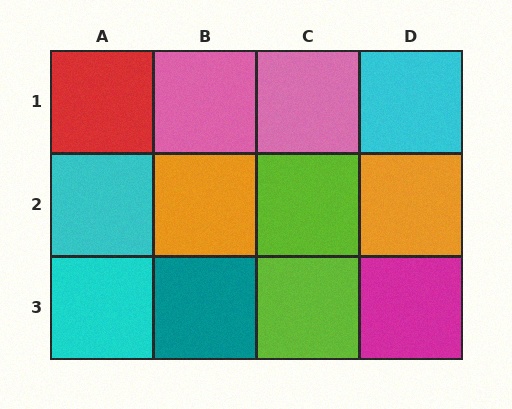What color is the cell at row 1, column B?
Pink.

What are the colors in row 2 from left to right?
Cyan, orange, lime, orange.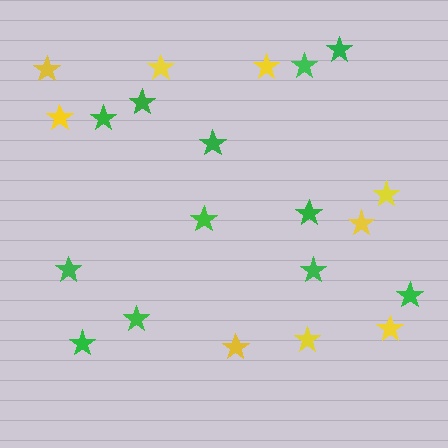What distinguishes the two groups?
There are 2 groups: one group of yellow stars (9) and one group of green stars (12).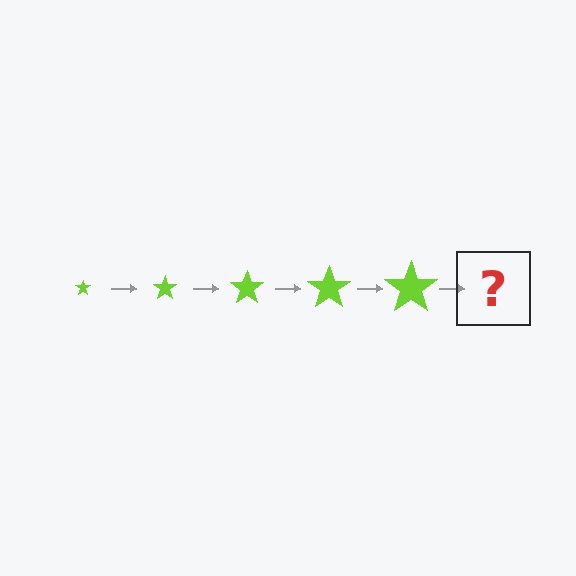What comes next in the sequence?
The next element should be a lime star, larger than the previous one.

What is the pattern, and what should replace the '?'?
The pattern is that the star gets progressively larger each step. The '?' should be a lime star, larger than the previous one.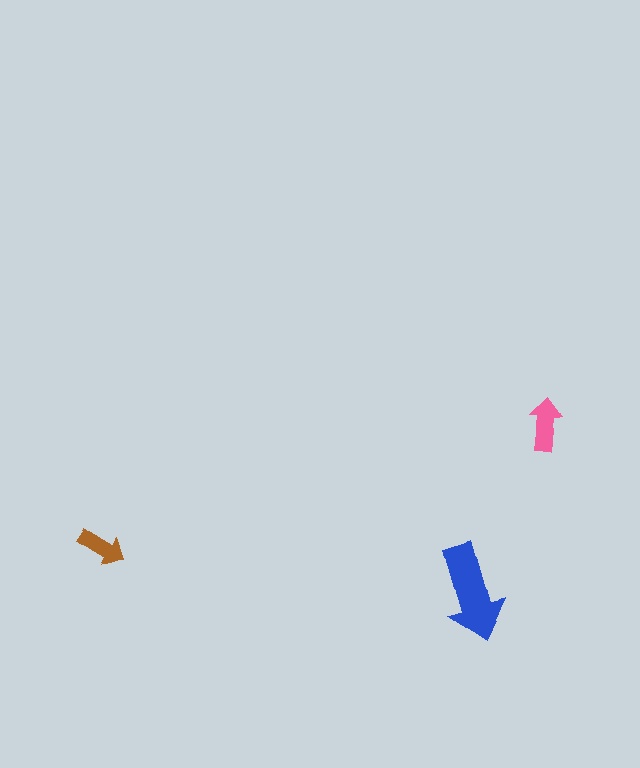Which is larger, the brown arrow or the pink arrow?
The pink one.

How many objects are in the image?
There are 3 objects in the image.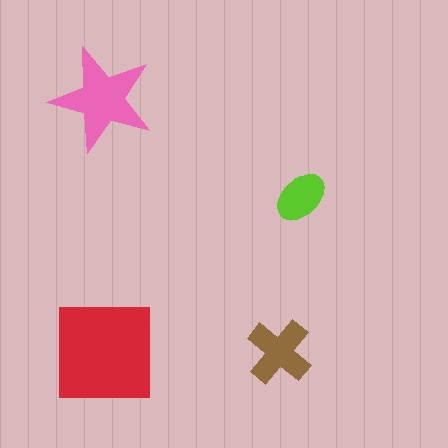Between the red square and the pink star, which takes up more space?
The red square.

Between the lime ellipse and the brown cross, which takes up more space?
The brown cross.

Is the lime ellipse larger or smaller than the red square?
Smaller.